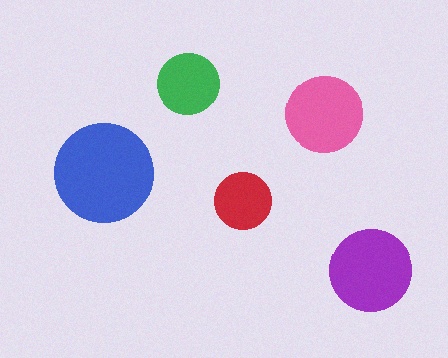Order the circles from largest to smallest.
the blue one, the purple one, the pink one, the green one, the red one.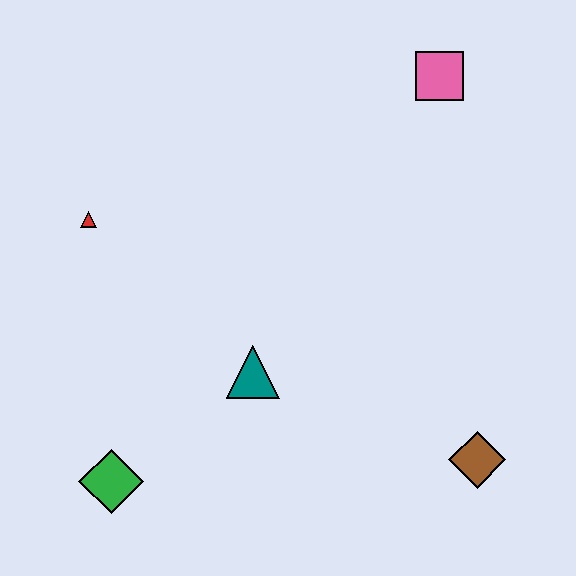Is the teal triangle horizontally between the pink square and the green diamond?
Yes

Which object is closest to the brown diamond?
The teal triangle is closest to the brown diamond.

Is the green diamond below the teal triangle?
Yes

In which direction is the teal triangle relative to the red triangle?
The teal triangle is to the right of the red triangle.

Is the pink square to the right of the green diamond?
Yes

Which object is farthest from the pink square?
The green diamond is farthest from the pink square.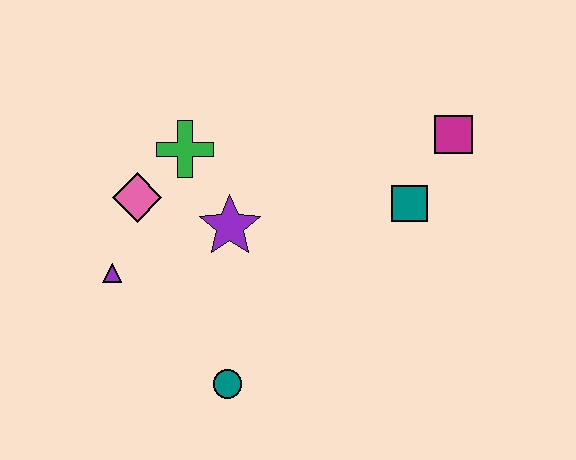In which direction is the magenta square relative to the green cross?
The magenta square is to the right of the green cross.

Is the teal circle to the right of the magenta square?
No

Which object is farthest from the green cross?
The magenta square is farthest from the green cross.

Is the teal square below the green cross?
Yes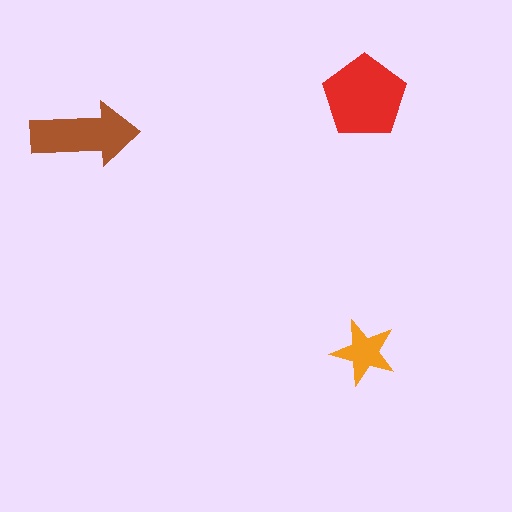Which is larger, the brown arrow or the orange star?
The brown arrow.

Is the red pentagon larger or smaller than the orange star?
Larger.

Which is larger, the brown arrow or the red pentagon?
The red pentagon.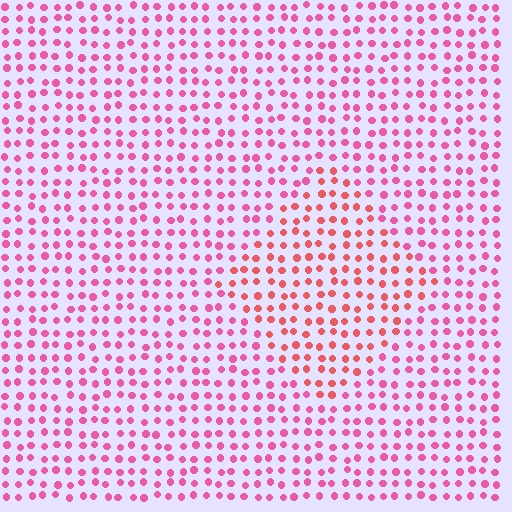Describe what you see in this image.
The image is filled with small pink elements in a uniform arrangement. A diamond-shaped region is visible where the elements are tinted to a slightly different hue, forming a subtle color boundary.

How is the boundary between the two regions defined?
The boundary is defined purely by a slight shift in hue (about 29 degrees). Spacing, size, and orientation are identical on both sides.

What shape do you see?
I see a diamond.